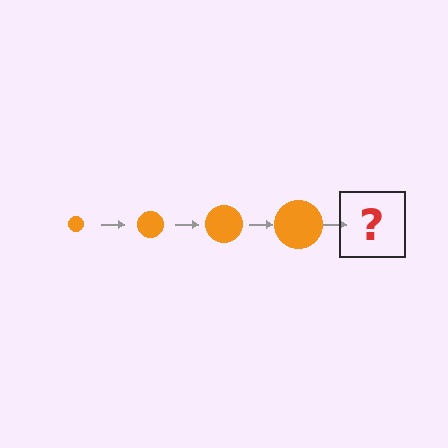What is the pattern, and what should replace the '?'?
The pattern is that the circle gets progressively larger each step. The '?' should be an orange circle, larger than the previous one.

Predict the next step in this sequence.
The next step is an orange circle, larger than the previous one.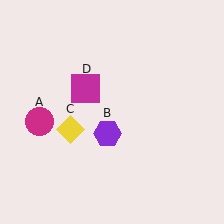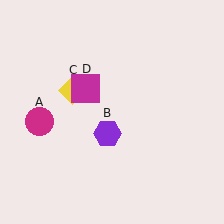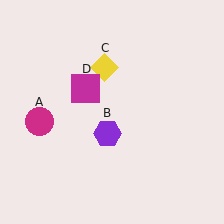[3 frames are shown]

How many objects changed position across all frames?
1 object changed position: yellow diamond (object C).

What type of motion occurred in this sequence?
The yellow diamond (object C) rotated clockwise around the center of the scene.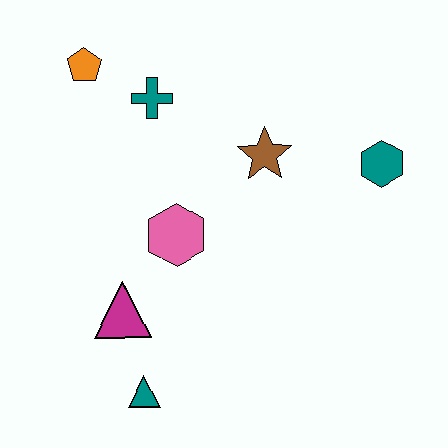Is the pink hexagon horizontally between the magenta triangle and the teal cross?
No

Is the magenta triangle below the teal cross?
Yes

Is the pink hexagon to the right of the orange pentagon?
Yes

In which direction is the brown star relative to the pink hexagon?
The brown star is to the right of the pink hexagon.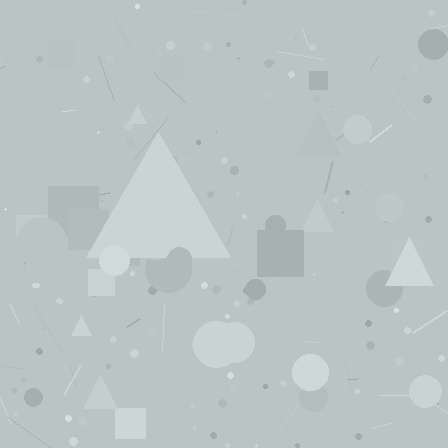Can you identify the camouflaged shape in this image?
The camouflaged shape is a triangle.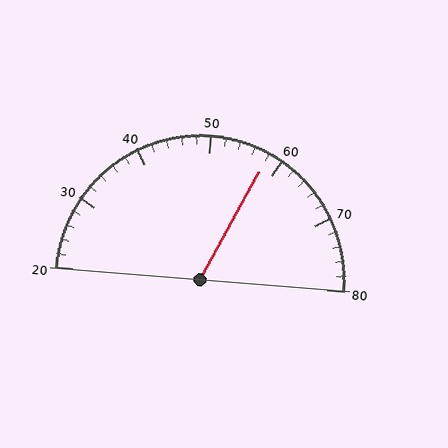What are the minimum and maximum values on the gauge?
The gauge ranges from 20 to 80.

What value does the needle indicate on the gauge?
The needle indicates approximately 58.